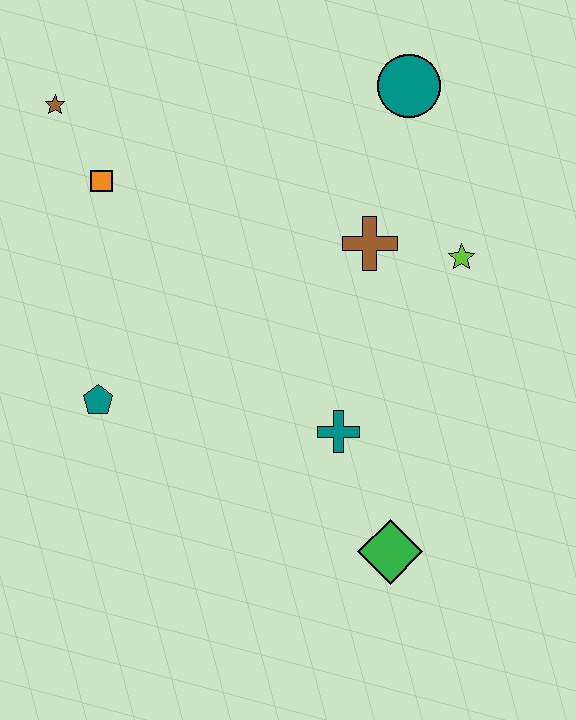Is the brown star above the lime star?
Yes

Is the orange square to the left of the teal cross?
Yes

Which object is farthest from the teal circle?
The green diamond is farthest from the teal circle.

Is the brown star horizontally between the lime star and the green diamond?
No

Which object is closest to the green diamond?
The teal cross is closest to the green diamond.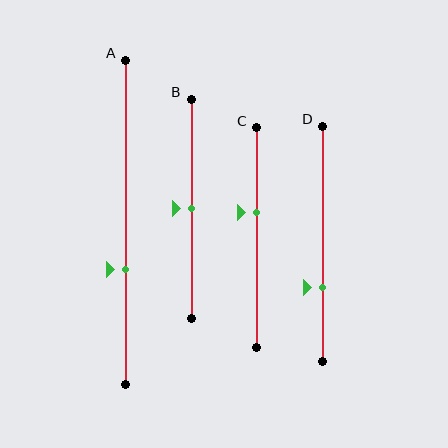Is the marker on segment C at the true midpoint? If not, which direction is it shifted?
No, the marker on segment C is shifted upward by about 11% of the segment length.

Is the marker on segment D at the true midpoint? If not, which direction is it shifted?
No, the marker on segment D is shifted downward by about 19% of the segment length.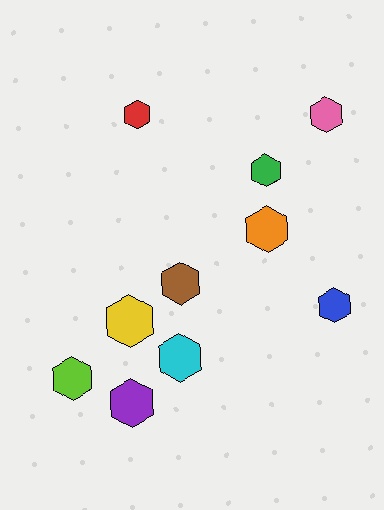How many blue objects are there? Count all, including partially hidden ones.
There is 1 blue object.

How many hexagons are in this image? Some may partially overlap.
There are 10 hexagons.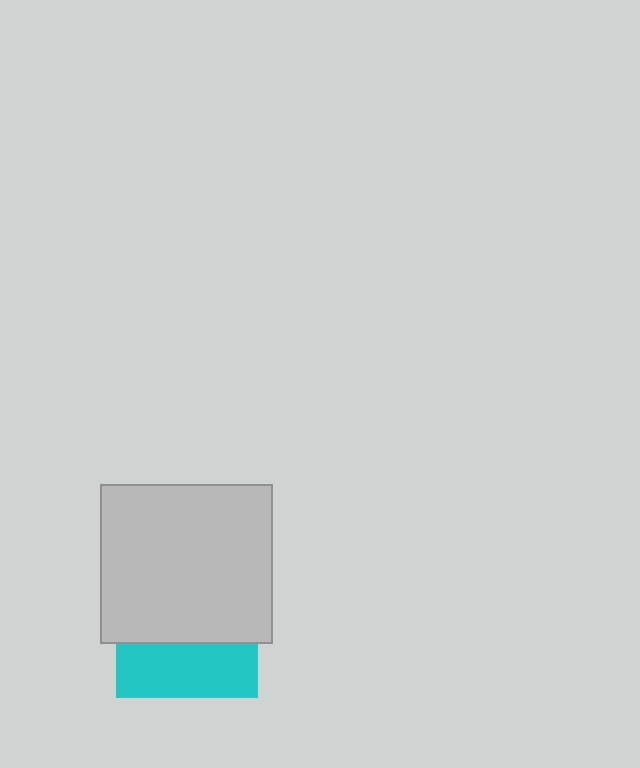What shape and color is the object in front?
The object in front is a light gray rectangle.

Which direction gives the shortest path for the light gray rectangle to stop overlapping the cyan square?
Moving up gives the shortest separation.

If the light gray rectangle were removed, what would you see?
You would see the complete cyan square.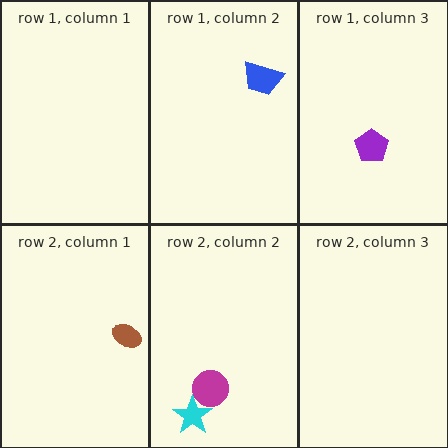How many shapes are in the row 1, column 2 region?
1.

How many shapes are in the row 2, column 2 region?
2.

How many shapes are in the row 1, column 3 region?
1.